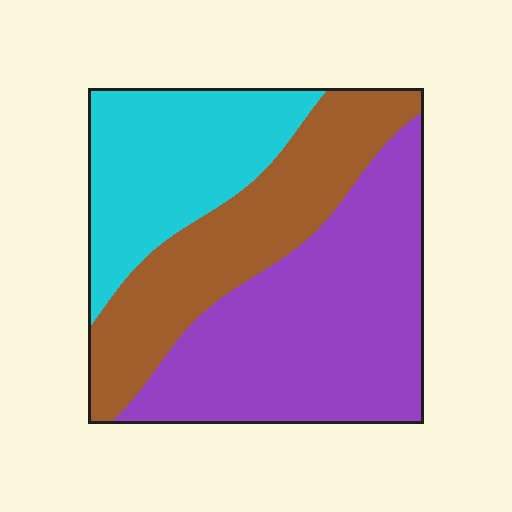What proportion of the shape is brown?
Brown covers 29% of the shape.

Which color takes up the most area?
Purple, at roughly 45%.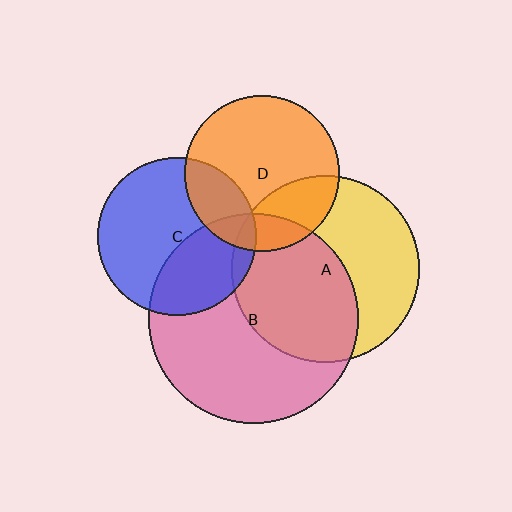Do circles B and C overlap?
Yes.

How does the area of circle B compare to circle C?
Approximately 1.8 times.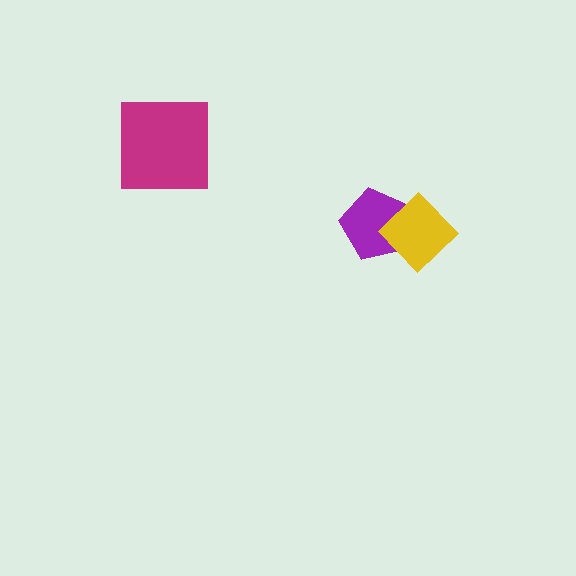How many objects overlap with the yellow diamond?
1 object overlaps with the yellow diamond.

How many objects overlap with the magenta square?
0 objects overlap with the magenta square.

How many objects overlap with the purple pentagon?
1 object overlaps with the purple pentagon.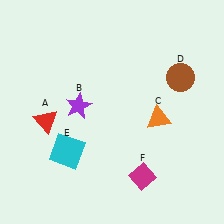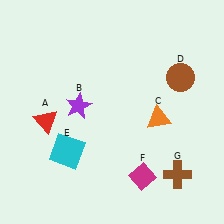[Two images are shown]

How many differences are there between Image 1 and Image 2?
There is 1 difference between the two images.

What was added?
A brown cross (G) was added in Image 2.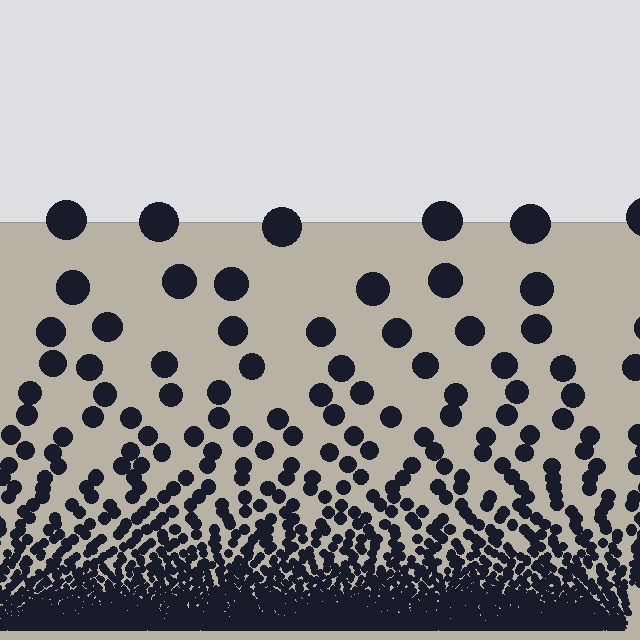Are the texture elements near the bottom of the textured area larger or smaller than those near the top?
Smaller. The gradient is inverted — elements near the bottom are smaller and denser.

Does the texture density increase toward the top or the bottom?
Density increases toward the bottom.